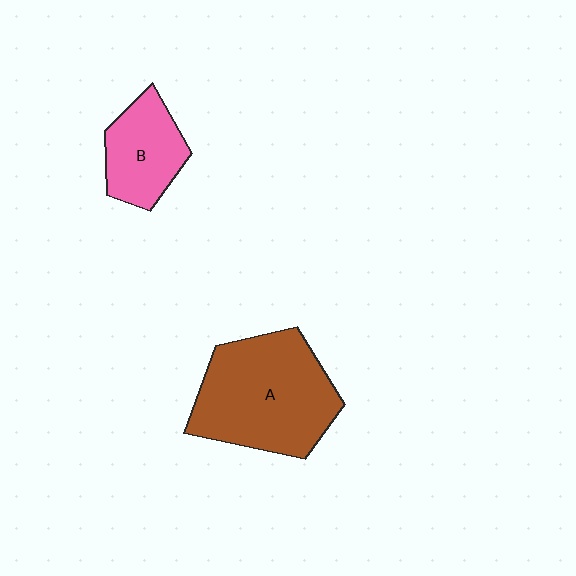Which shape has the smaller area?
Shape B (pink).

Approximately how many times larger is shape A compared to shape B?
Approximately 2.0 times.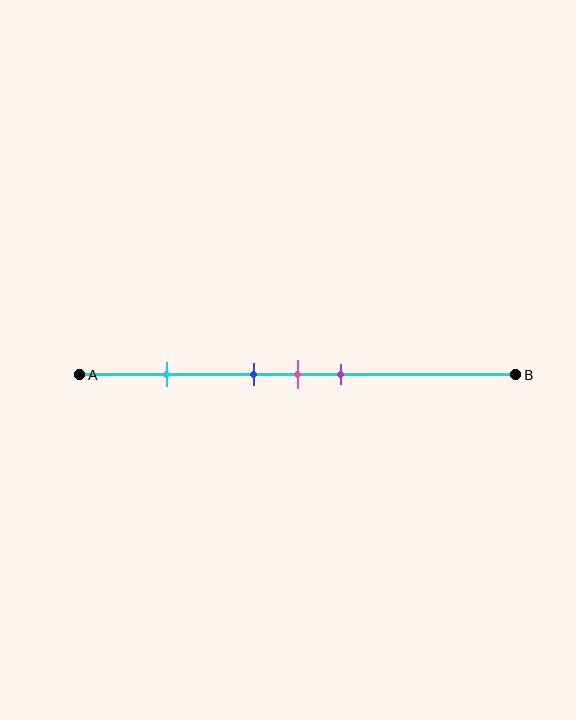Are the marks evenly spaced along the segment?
No, the marks are not evenly spaced.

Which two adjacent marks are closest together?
The blue and pink marks are the closest adjacent pair.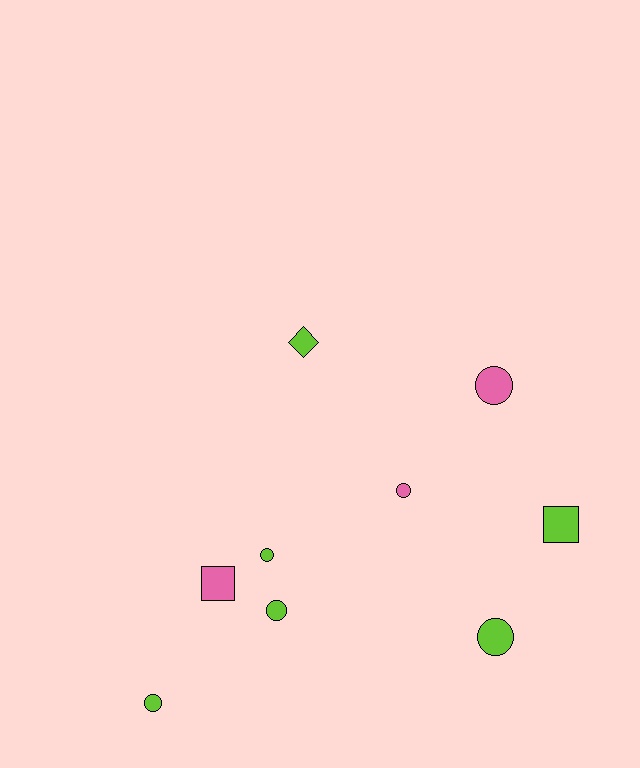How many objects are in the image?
There are 9 objects.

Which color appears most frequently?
Lime, with 6 objects.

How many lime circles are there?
There are 4 lime circles.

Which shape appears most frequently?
Circle, with 6 objects.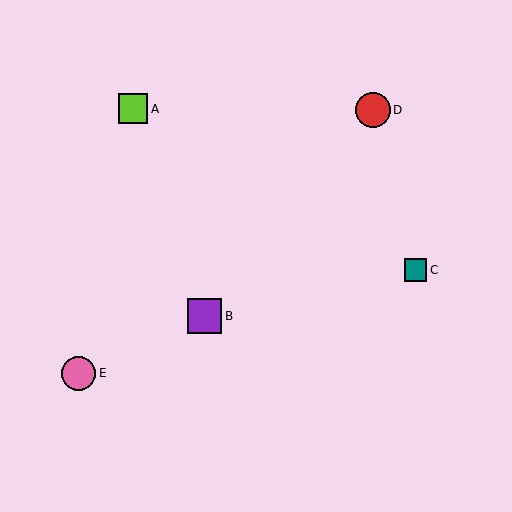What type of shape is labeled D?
Shape D is a red circle.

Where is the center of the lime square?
The center of the lime square is at (133, 109).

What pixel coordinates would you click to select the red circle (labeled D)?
Click at (373, 110) to select the red circle D.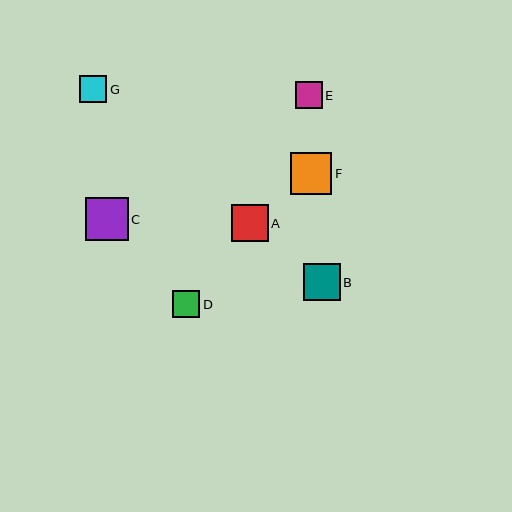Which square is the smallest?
Square E is the smallest with a size of approximately 27 pixels.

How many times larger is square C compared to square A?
Square C is approximately 1.2 times the size of square A.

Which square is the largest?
Square C is the largest with a size of approximately 43 pixels.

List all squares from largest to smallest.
From largest to smallest: C, F, B, A, D, G, E.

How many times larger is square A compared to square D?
Square A is approximately 1.3 times the size of square D.